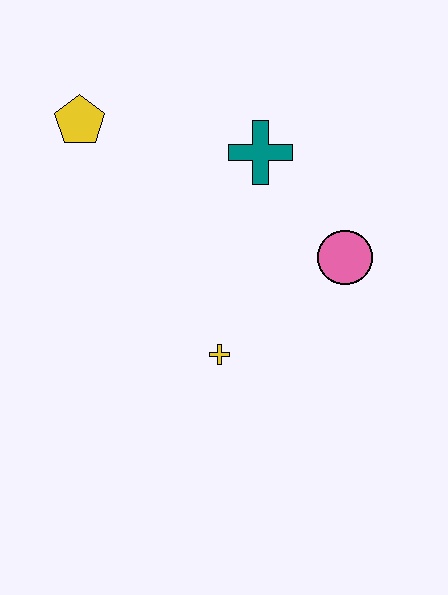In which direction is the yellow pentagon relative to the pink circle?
The yellow pentagon is to the left of the pink circle.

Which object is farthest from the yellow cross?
The yellow pentagon is farthest from the yellow cross.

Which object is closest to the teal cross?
The pink circle is closest to the teal cross.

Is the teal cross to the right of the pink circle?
No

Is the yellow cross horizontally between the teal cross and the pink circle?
No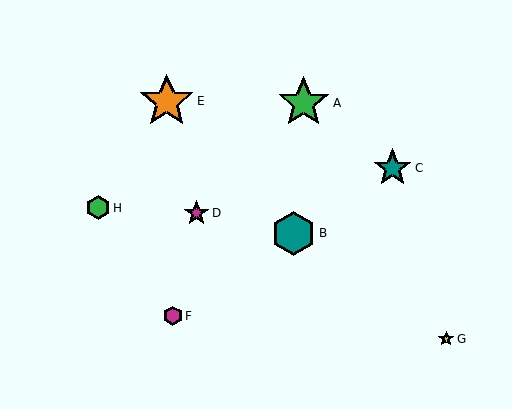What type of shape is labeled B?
Shape B is a teal hexagon.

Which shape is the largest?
The orange star (labeled E) is the largest.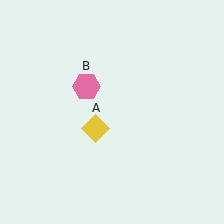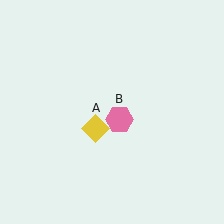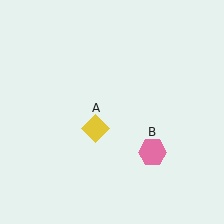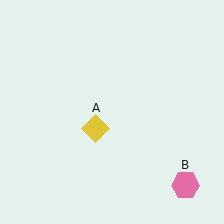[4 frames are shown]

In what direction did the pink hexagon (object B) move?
The pink hexagon (object B) moved down and to the right.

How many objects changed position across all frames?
1 object changed position: pink hexagon (object B).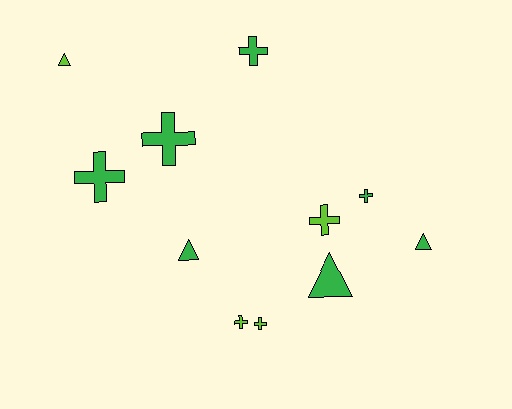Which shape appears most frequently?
Cross, with 7 objects.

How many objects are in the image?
There are 11 objects.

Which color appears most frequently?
Green, with 7 objects.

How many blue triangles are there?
There are no blue triangles.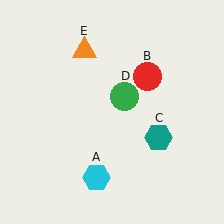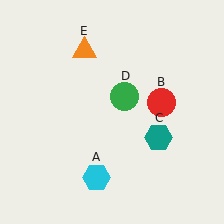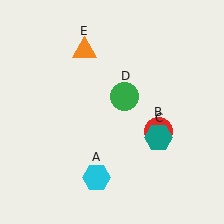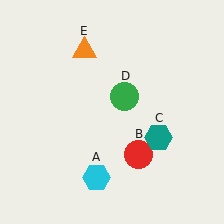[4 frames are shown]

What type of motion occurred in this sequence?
The red circle (object B) rotated clockwise around the center of the scene.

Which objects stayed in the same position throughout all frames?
Cyan hexagon (object A) and teal hexagon (object C) and green circle (object D) and orange triangle (object E) remained stationary.